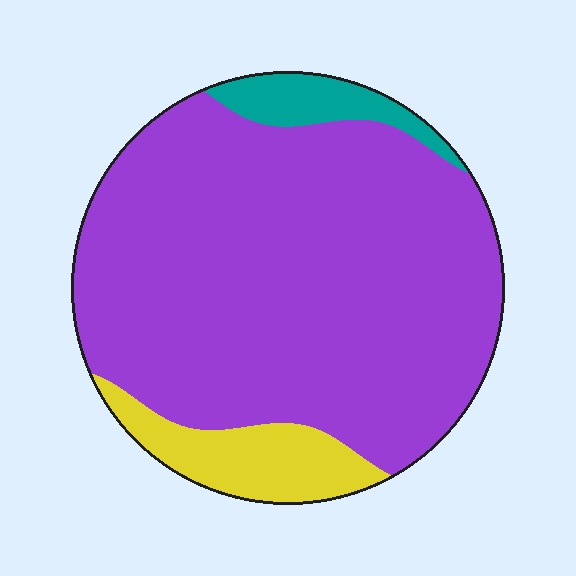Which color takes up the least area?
Teal, at roughly 5%.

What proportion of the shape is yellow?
Yellow takes up about one tenth (1/10) of the shape.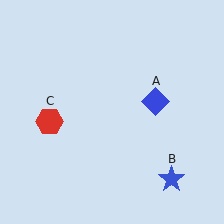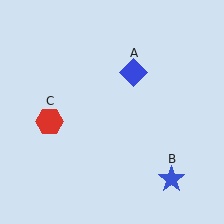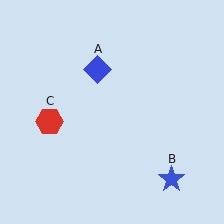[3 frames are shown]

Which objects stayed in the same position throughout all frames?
Blue star (object B) and red hexagon (object C) remained stationary.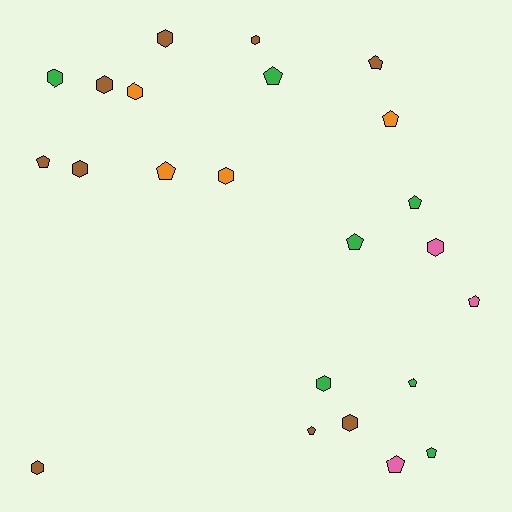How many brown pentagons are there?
There are 3 brown pentagons.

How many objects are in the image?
There are 23 objects.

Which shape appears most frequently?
Pentagon, with 12 objects.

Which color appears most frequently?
Brown, with 9 objects.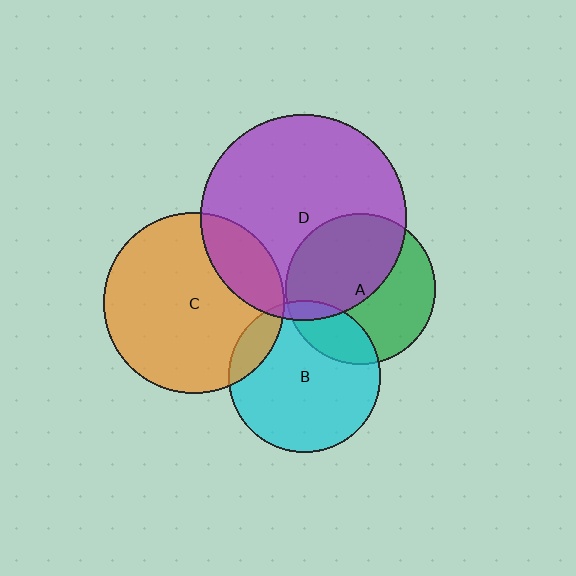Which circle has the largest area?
Circle D (purple).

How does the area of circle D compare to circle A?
Approximately 1.9 times.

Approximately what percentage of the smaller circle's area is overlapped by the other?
Approximately 20%.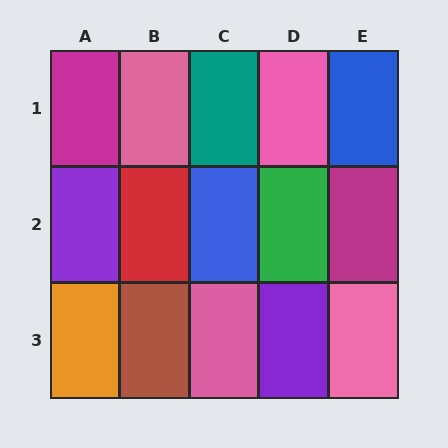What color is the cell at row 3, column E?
Pink.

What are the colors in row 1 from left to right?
Magenta, pink, teal, pink, blue.